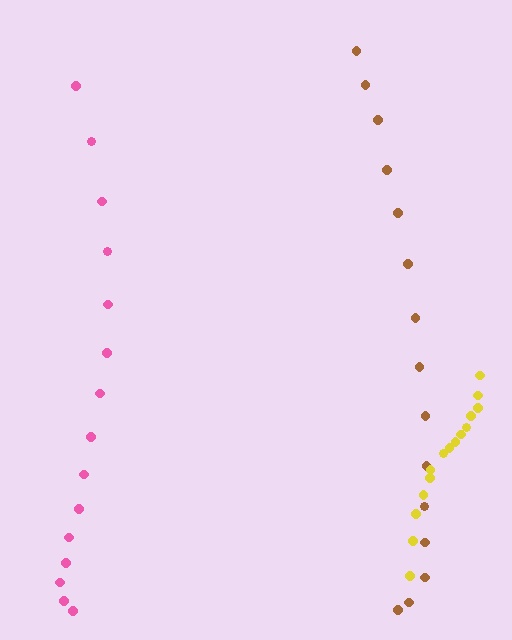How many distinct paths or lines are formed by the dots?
There are 3 distinct paths.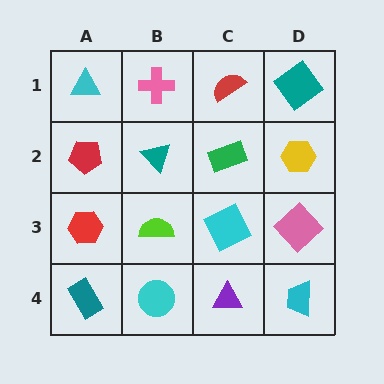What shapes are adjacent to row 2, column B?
A pink cross (row 1, column B), a lime semicircle (row 3, column B), a red pentagon (row 2, column A), a green rectangle (row 2, column C).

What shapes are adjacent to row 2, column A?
A cyan triangle (row 1, column A), a red hexagon (row 3, column A), a teal triangle (row 2, column B).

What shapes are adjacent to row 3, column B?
A teal triangle (row 2, column B), a cyan circle (row 4, column B), a red hexagon (row 3, column A), a cyan square (row 3, column C).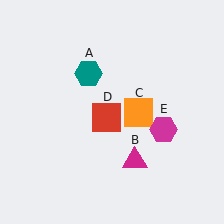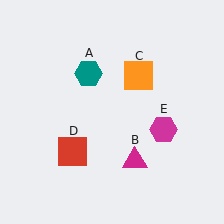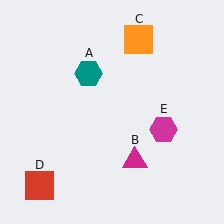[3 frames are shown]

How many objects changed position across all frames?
2 objects changed position: orange square (object C), red square (object D).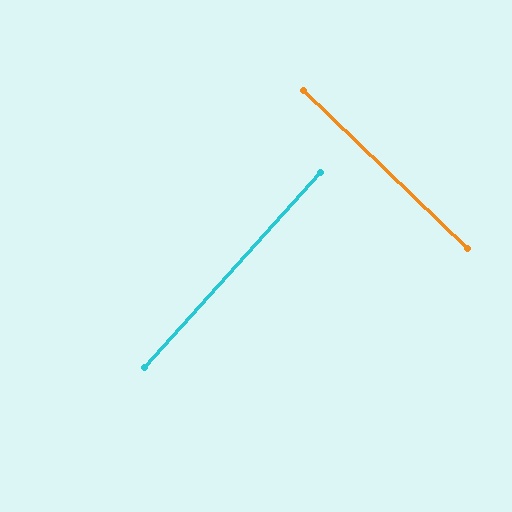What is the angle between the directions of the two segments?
Approximately 88 degrees.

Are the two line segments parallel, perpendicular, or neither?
Perpendicular — they meet at approximately 88°.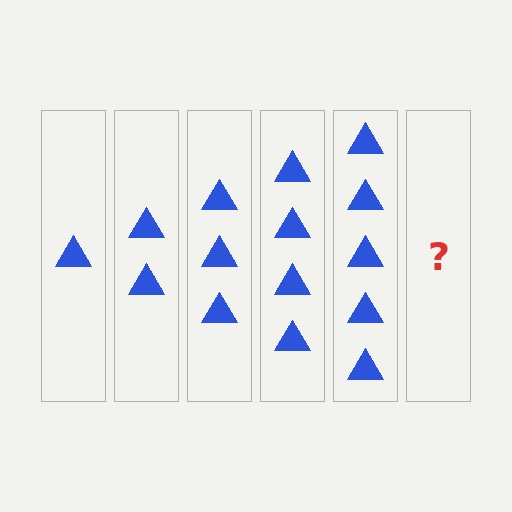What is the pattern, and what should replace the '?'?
The pattern is that each step adds one more triangle. The '?' should be 6 triangles.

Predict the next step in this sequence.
The next step is 6 triangles.